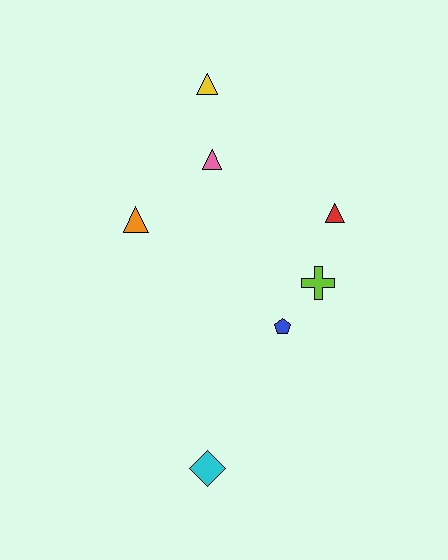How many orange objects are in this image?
There is 1 orange object.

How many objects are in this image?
There are 7 objects.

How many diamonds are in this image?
There is 1 diamond.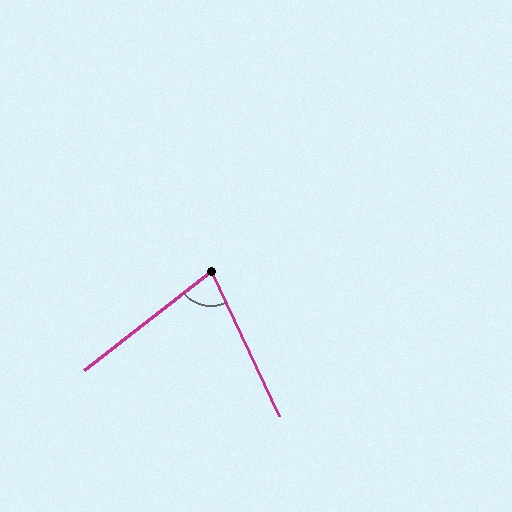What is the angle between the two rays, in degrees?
Approximately 77 degrees.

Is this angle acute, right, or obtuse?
It is acute.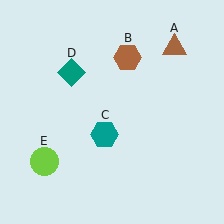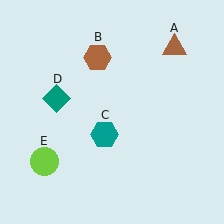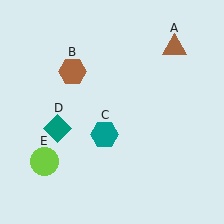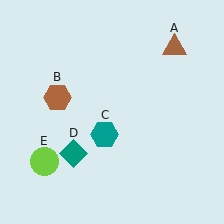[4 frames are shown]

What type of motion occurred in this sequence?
The brown hexagon (object B), teal diamond (object D) rotated counterclockwise around the center of the scene.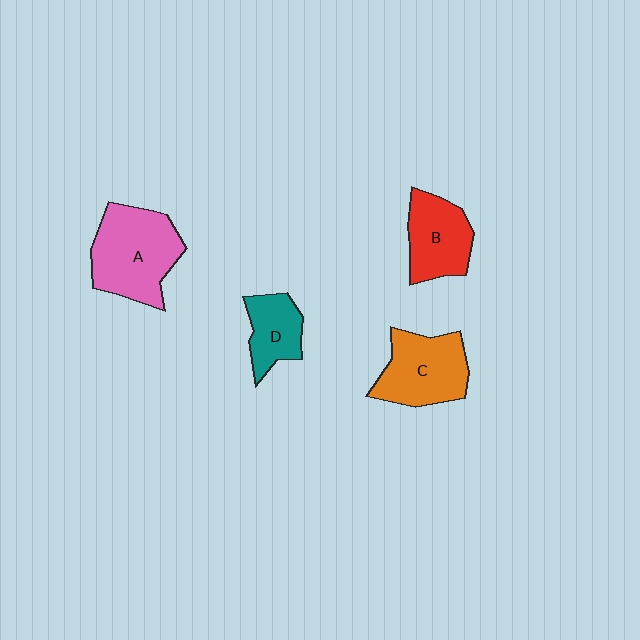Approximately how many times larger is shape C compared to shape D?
Approximately 1.6 times.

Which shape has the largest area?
Shape A (pink).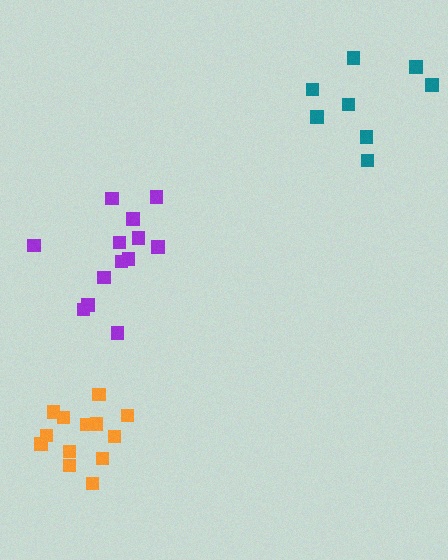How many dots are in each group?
Group 1: 13 dots, Group 2: 13 dots, Group 3: 8 dots (34 total).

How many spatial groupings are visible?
There are 3 spatial groupings.